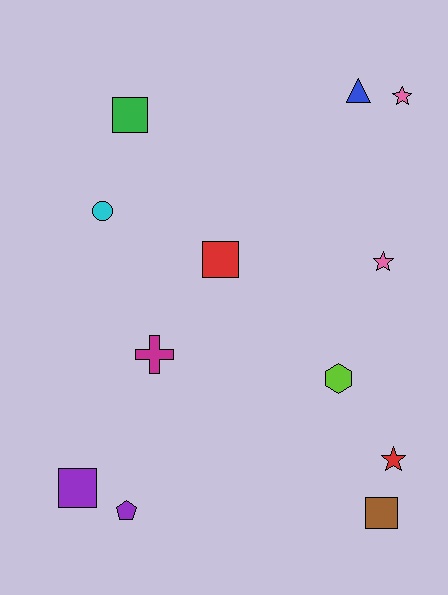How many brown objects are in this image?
There is 1 brown object.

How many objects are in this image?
There are 12 objects.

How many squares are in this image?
There are 4 squares.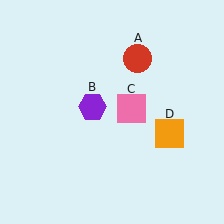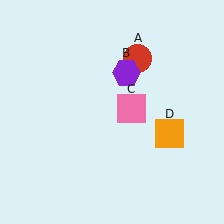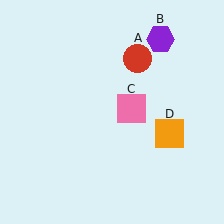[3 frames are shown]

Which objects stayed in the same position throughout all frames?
Red circle (object A) and pink square (object C) and orange square (object D) remained stationary.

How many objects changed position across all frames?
1 object changed position: purple hexagon (object B).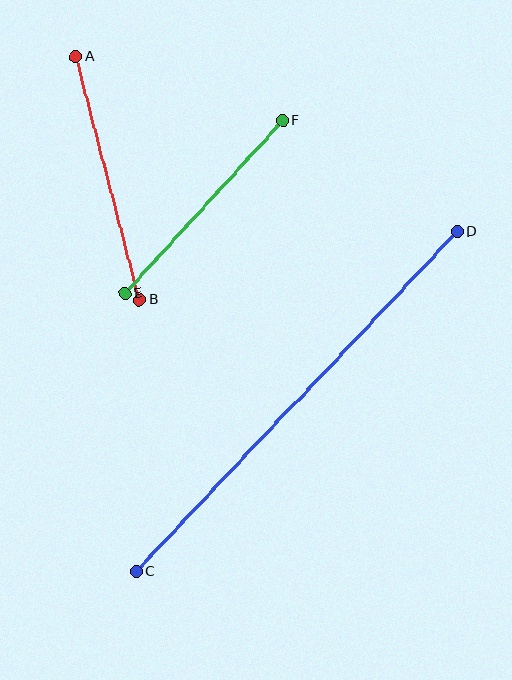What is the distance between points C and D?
The distance is approximately 467 pixels.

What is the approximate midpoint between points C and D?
The midpoint is at approximately (297, 401) pixels.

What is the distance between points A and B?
The distance is approximately 251 pixels.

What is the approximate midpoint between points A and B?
The midpoint is at approximately (108, 178) pixels.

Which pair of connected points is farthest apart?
Points C and D are farthest apart.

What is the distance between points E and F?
The distance is approximately 234 pixels.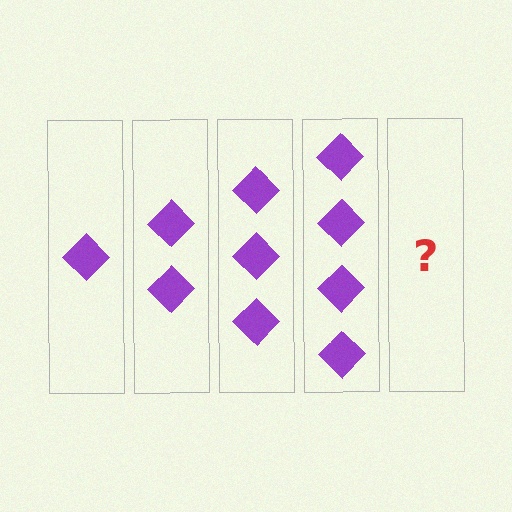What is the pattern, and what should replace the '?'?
The pattern is that each step adds one more diamond. The '?' should be 5 diamonds.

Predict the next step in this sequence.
The next step is 5 diamonds.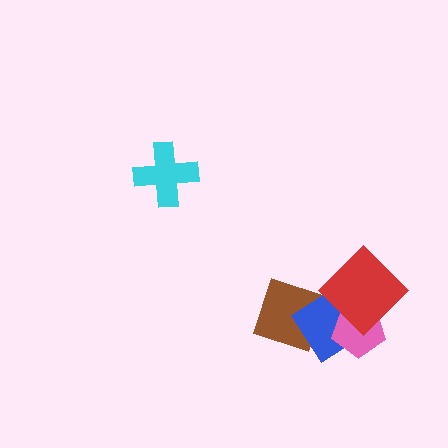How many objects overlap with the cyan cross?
0 objects overlap with the cyan cross.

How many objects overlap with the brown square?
1 object overlaps with the brown square.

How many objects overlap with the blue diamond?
3 objects overlap with the blue diamond.